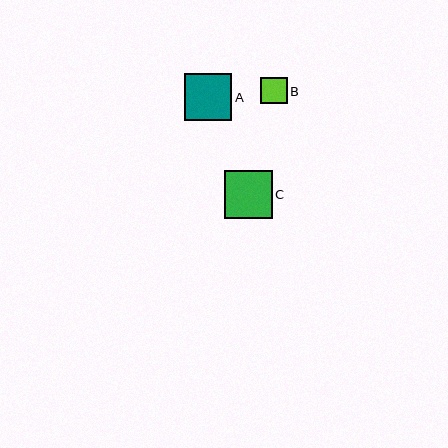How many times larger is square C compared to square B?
Square C is approximately 1.8 times the size of square B.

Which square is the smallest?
Square B is the smallest with a size of approximately 26 pixels.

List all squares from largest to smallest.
From largest to smallest: C, A, B.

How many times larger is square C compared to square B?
Square C is approximately 1.8 times the size of square B.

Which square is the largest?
Square C is the largest with a size of approximately 48 pixels.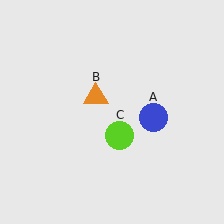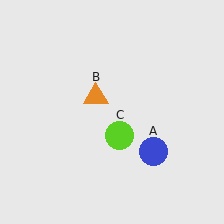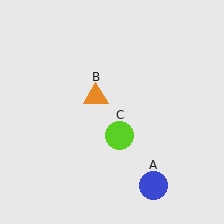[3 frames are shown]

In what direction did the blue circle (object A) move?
The blue circle (object A) moved down.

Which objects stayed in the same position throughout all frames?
Orange triangle (object B) and lime circle (object C) remained stationary.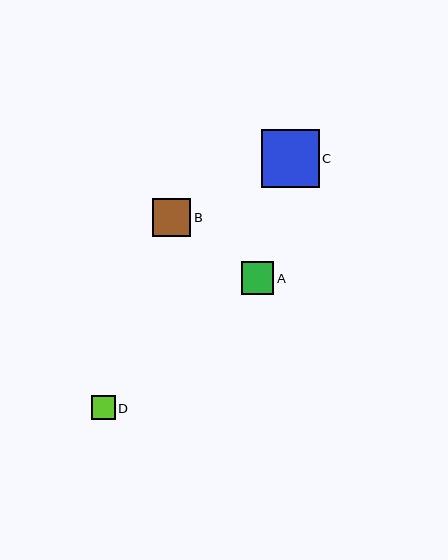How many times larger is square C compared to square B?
Square C is approximately 1.5 times the size of square B.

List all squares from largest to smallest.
From largest to smallest: C, B, A, D.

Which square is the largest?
Square C is the largest with a size of approximately 58 pixels.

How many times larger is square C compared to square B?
Square C is approximately 1.5 times the size of square B.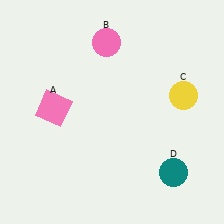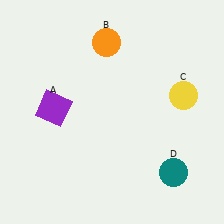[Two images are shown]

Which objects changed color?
A changed from pink to purple. B changed from pink to orange.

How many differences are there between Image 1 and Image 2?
There are 2 differences between the two images.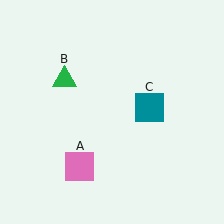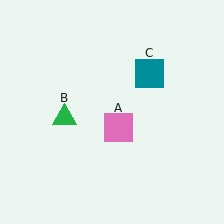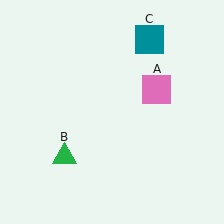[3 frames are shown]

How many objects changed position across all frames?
3 objects changed position: pink square (object A), green triangle (object B), teal square (object C).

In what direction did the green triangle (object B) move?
The green triangle (object B) moved down.